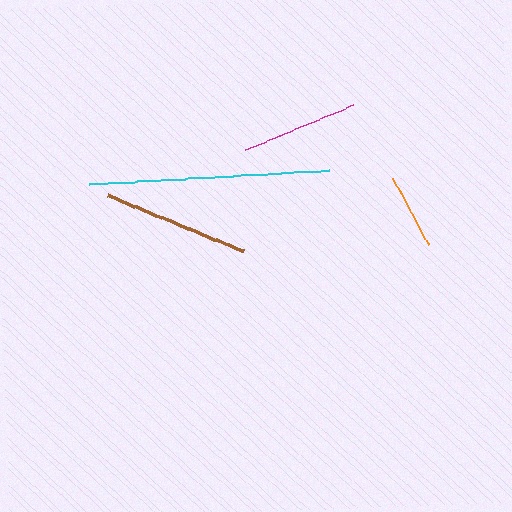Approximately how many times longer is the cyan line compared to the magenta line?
The cyan line is approximately 2.1 times the length of the magenta line.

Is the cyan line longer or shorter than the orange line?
The cyan line is longer than the orange line.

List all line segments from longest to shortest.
From longest to shortest: cyan, brown, magenta, orange.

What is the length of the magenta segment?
The magenta segment is approximately 117 pixels long.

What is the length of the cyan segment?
The cyan segment is approximately 241 pixels long.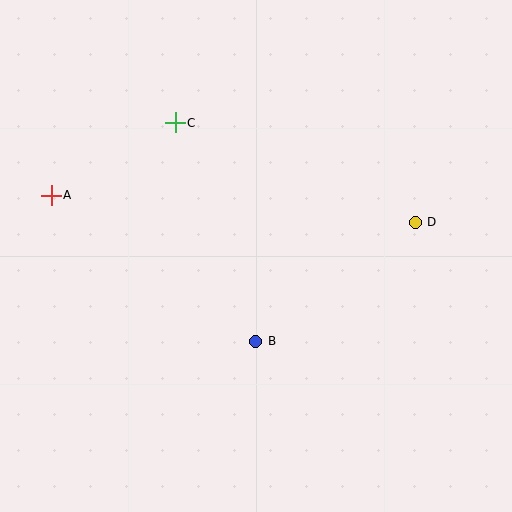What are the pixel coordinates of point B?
Point B is at (256, 341).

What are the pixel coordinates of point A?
Point A is at (51, 195).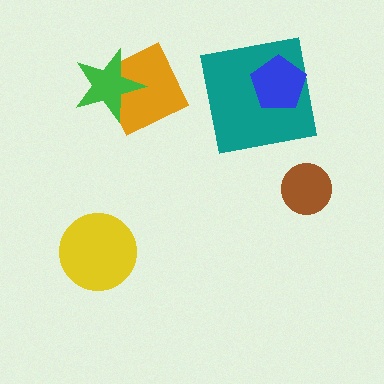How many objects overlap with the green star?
1 object overlaps with the green star.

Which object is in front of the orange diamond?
The green star is in front of the orange diamond.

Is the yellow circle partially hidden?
No, no other shape covers it.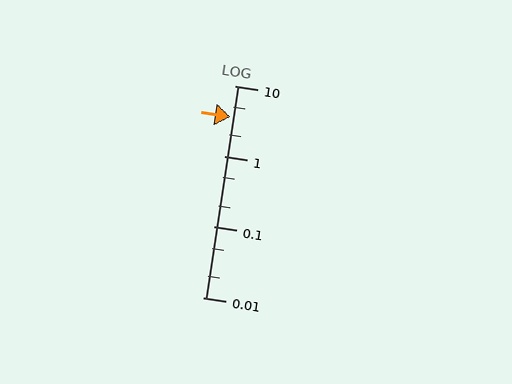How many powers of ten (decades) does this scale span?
The scale spans 3 decades, from 0.01 to 10.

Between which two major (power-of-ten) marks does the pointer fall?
The pointer is between 1 and 10.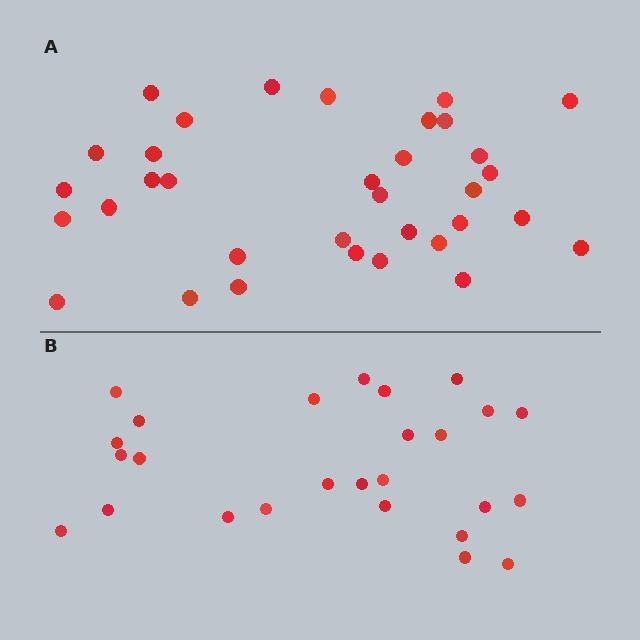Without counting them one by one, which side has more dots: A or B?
Region A (the top region) has more dots.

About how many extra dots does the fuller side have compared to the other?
Region A has roughly 8 or so more dots than region B.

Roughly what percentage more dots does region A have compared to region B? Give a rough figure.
About 30% more.